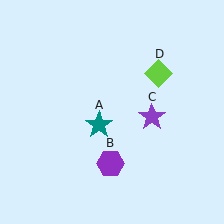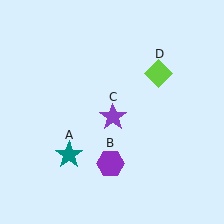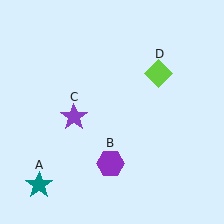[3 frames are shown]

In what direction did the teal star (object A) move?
The teal star (object A) moved down and to the left.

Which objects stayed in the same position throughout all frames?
Purple hexagon (object B) and lime diamond (object D) remained stationary.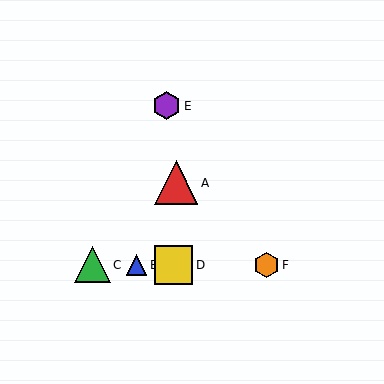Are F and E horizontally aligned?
No, F is at y≈265 and E is at y≈106.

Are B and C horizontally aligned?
Yes, both are at y≈265.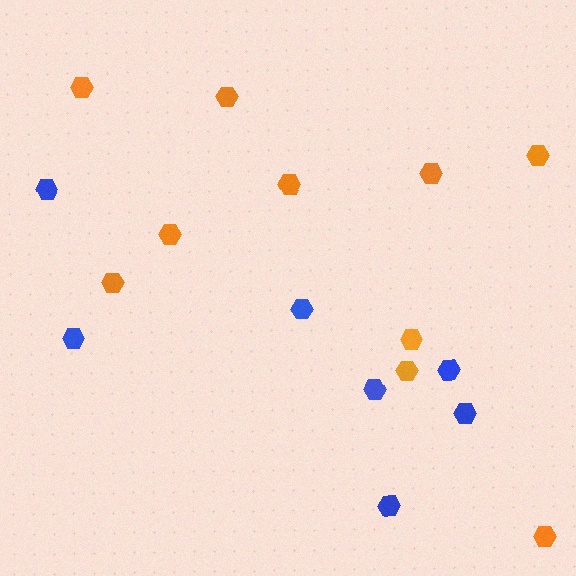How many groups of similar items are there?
There are 2 groups: one group of orange hexagons (10) and one group of blue hexagons (7).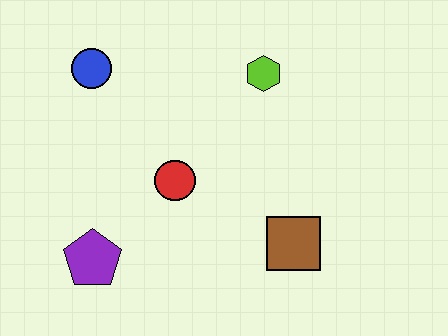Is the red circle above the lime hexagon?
No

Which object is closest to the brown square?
The red circle is closest to the brown square.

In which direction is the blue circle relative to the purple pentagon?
The blue circle is above the purple pentagon.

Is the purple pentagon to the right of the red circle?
No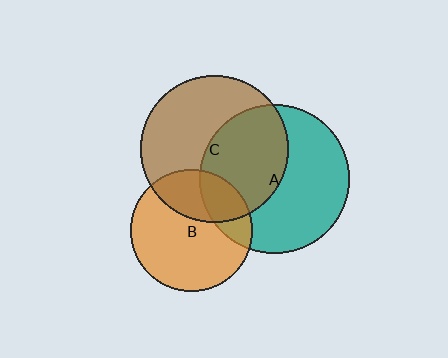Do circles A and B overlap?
Yes.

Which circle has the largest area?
Circle A (teal).